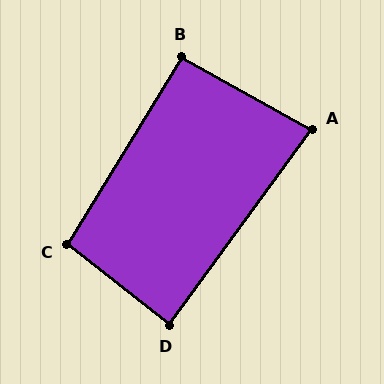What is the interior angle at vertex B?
Approximately 92 degrees (approximately right).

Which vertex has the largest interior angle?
C, at approximately 97 degrees.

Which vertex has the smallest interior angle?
A, at approximately 83 degrees.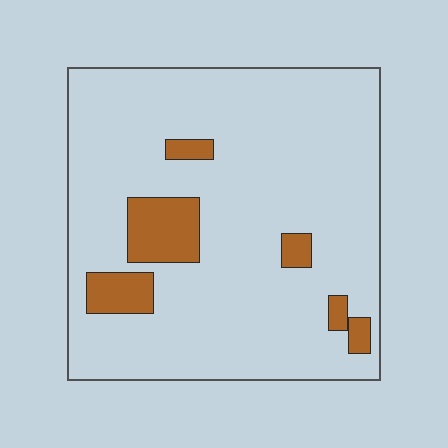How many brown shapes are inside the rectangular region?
6.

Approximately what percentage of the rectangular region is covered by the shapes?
Approximately 10%.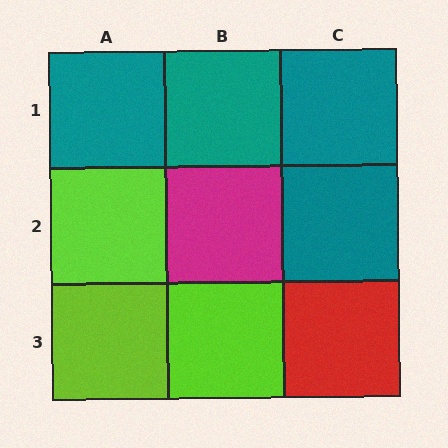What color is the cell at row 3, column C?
Red.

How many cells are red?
1 cell is red.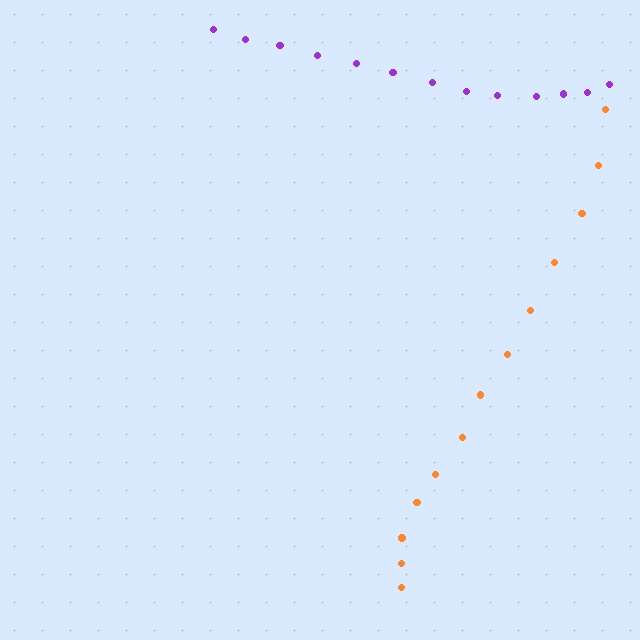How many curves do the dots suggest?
There are 2 distinct paths.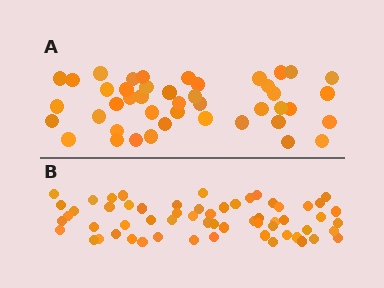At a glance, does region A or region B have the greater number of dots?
Region B (the bottom region) has more dots.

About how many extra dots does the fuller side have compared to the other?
Region B has approximately 15 more dots than region A.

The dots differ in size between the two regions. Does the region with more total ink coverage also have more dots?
No. Region A has more total ink coverage because its dots are larger, but region B actually contains more individual dots. Total area can be misleading — the number of items is what matters here.